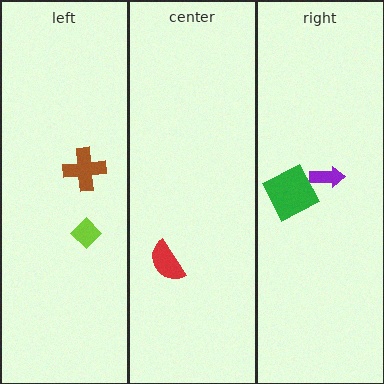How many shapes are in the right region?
2.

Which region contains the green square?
The right region.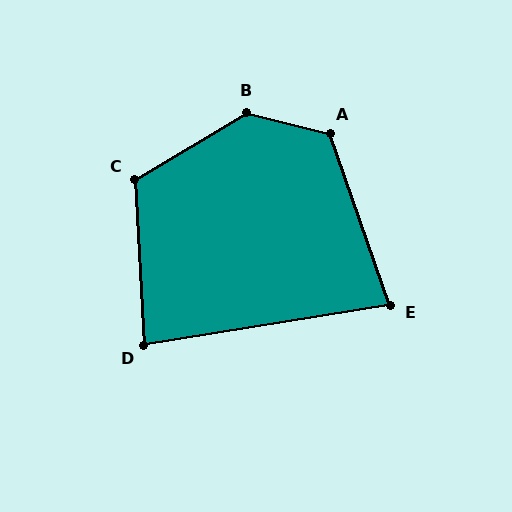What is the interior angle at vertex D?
Approximately 84 degrees (acute).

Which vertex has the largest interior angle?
B, at approximately 136 degrees.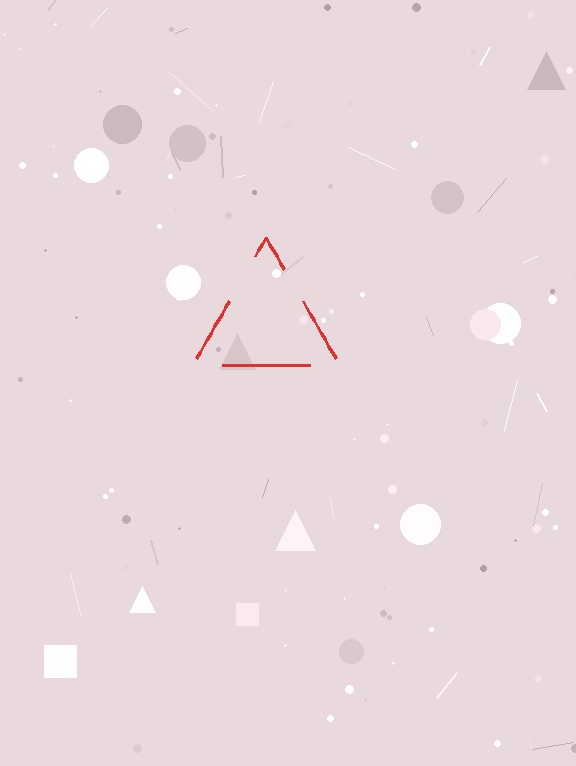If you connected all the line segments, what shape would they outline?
They would outline a triangle.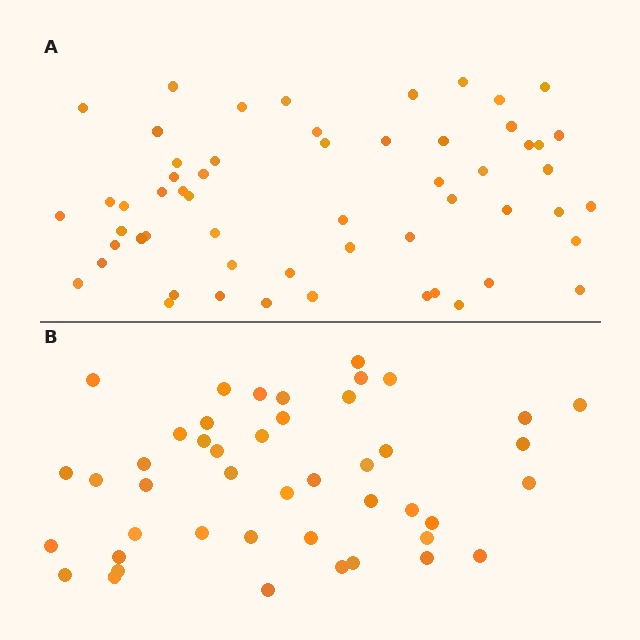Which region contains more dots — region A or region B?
Region A (the top region) has more dots.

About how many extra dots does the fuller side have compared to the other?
Region A has roughly 12 or so more dots than region B.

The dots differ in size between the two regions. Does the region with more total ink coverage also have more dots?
No. Region B has more total ink coverage because its dots are larger, but region A actually contains more individual dots. Total area can be misleading — the number of items is what matters here.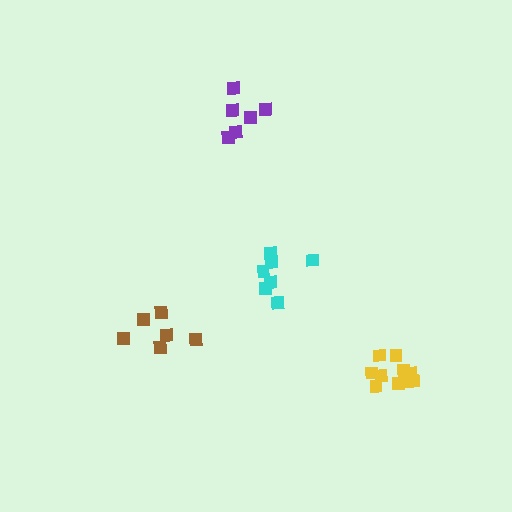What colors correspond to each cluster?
The clusters are colored: brown, purple, yellow, cyan.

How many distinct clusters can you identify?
There are 4 distinct clusters.